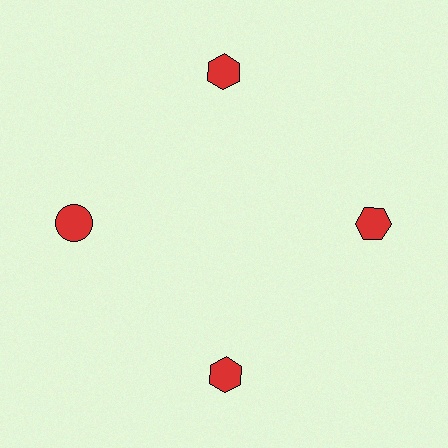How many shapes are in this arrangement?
There are 4 shapes arranged in a ring pattern.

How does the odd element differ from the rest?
It has a different shape: circle instead of hexagon.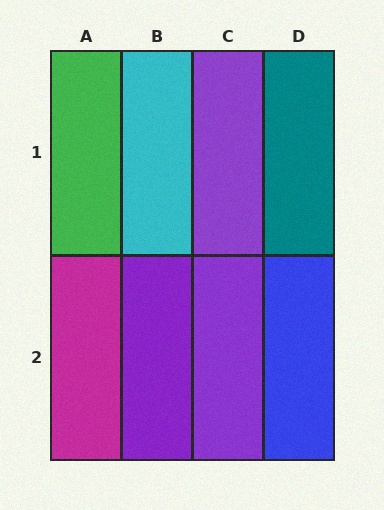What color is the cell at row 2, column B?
Purple.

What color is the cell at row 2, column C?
Purple.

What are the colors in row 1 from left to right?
Green, cyan, purple, teal.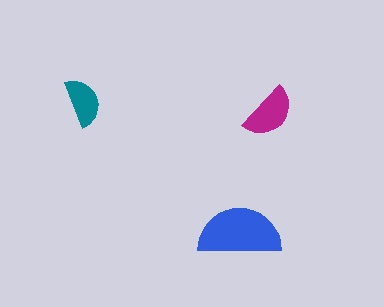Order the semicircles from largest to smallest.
the blue one, the magenta one, the teal one.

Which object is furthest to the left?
The teal semicircle is leftmost.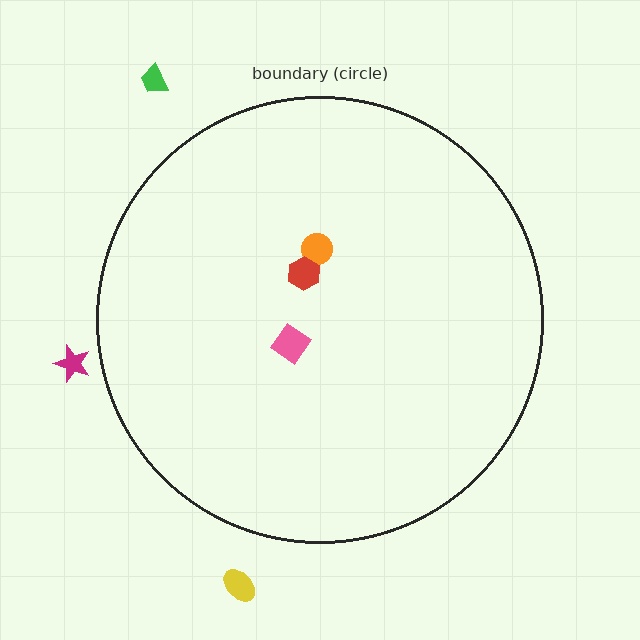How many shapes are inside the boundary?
3 inside, 3 outside.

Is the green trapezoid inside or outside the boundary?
Outside.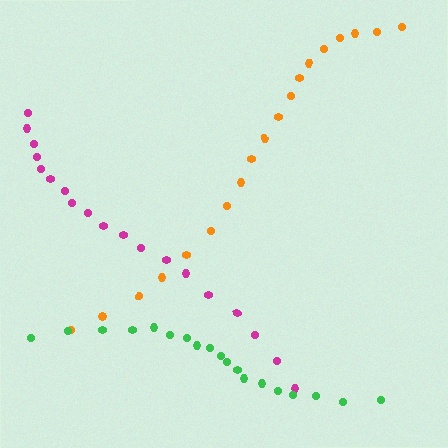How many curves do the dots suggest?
There are 3 distinct paths.